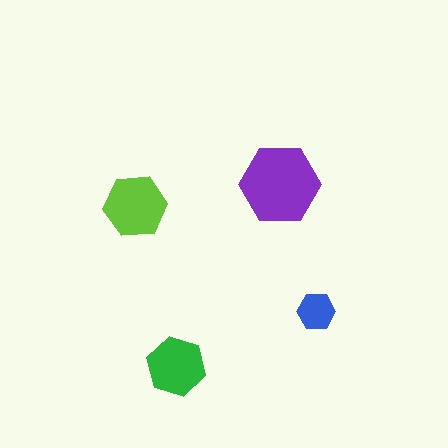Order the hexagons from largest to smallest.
the purple one, the lime one, the green one, the blue one.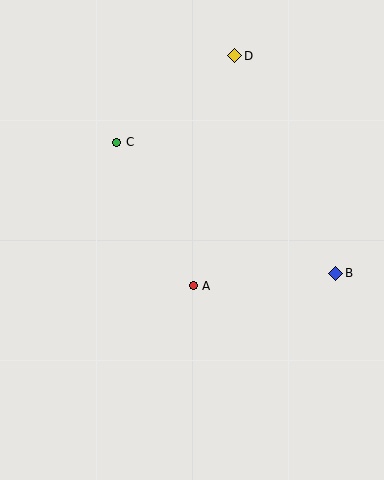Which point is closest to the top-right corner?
Point D is closest to the top-right corner.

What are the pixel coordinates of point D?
Point D is at (235, 56).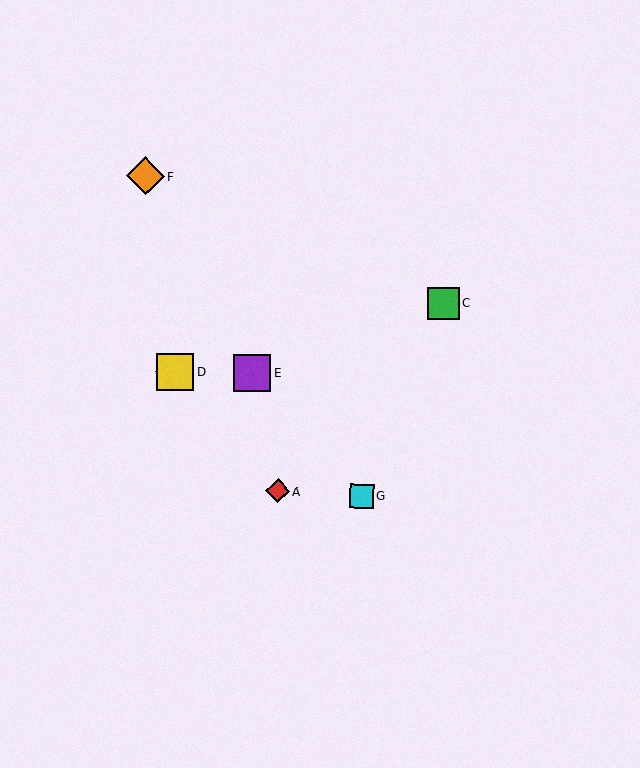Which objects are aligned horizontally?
Objects B, D, E are aligned horizontally.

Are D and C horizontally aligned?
No, D is at y≈372 and C is at y≈303.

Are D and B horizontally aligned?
Yes, both are at y≈372.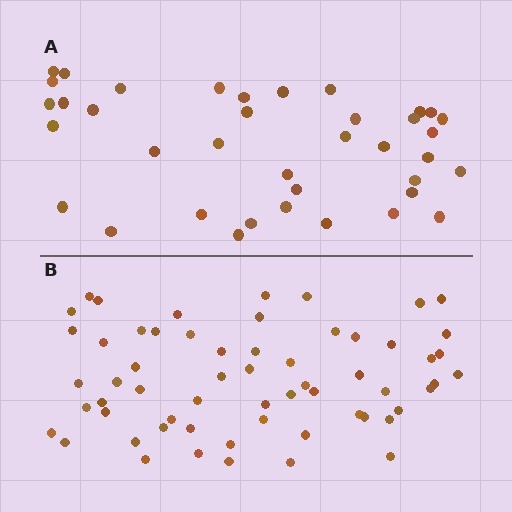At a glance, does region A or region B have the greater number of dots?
Region B (the bottom region) has more dots.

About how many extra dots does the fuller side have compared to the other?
Region B has approximately 20 more dots than region A.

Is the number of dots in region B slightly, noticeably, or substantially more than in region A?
Region B has substantially more. The ratio is roughly 1.6 to 1.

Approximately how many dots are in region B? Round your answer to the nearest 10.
About 60 dots.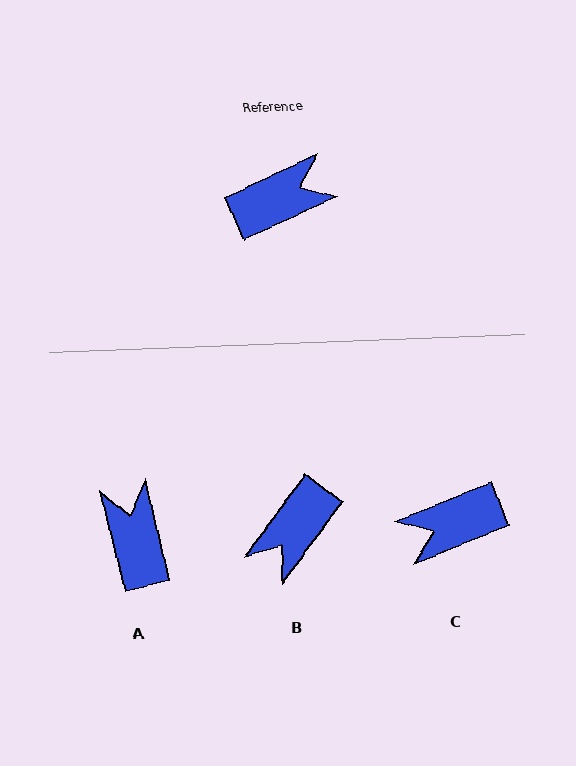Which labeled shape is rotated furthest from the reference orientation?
C, about 178 degrees away.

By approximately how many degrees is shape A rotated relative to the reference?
Approximately 79 degrees counter-clockwise.